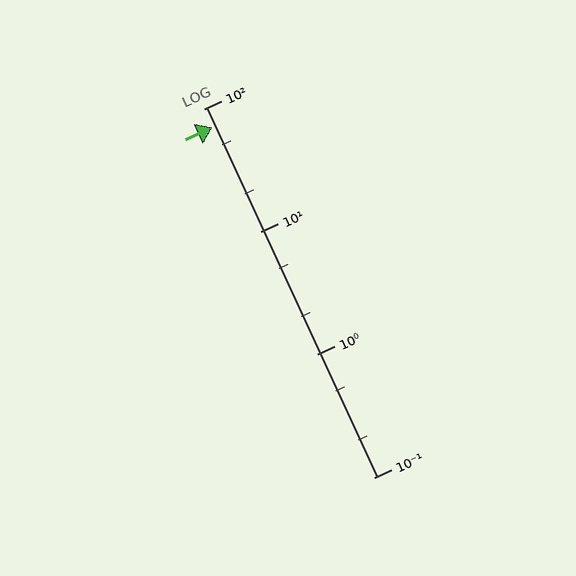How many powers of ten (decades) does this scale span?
The scale spans 3 decades, from 0.1 to 100.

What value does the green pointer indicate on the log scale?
The pointer indicates approximately 71.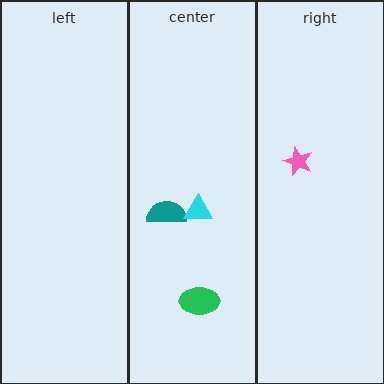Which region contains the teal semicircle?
The center region.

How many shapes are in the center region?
3.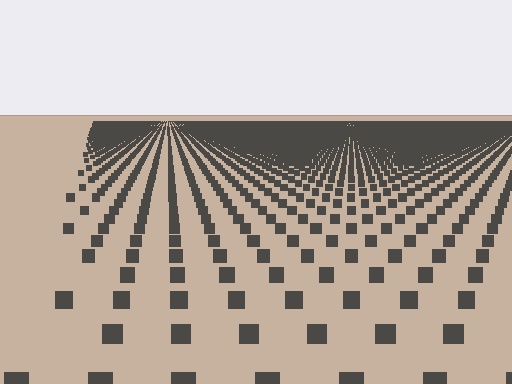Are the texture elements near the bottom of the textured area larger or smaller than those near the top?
Larger. Near the bottom, elements are closer to the viewer and appear at a bigger on-screen size.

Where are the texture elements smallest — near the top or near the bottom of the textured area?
Near the top.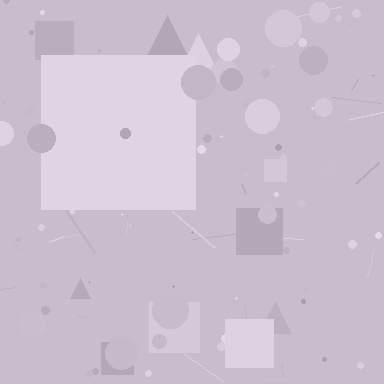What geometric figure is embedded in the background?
A square is embedded in the background.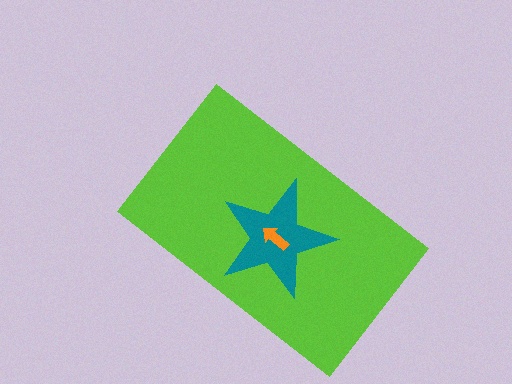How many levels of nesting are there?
3.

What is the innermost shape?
The orange arrow.